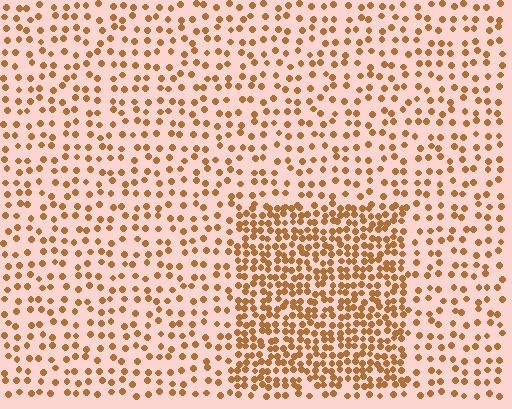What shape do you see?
I see a rectangle.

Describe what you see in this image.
The image contains small brown elements arranged at two different densities. A rectangle-shaped region is visible where the elements are more densely packed than the surrounding area.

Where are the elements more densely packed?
The elements are more densely packed inside the rectangle boundary.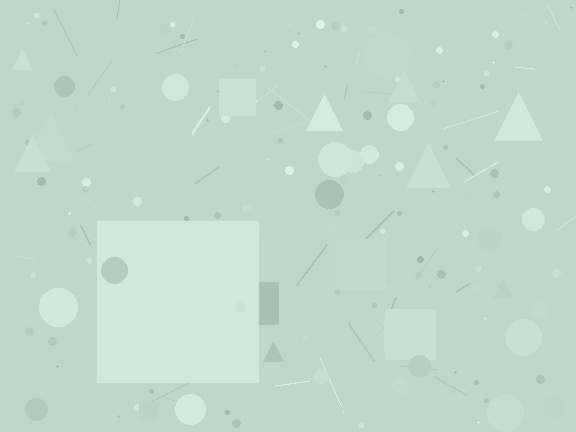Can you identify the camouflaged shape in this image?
The camouflaged shape is a square.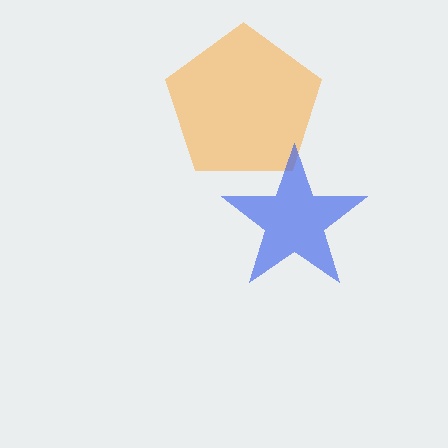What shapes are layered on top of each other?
The layered shapes are: an orange pentagon, a blue star.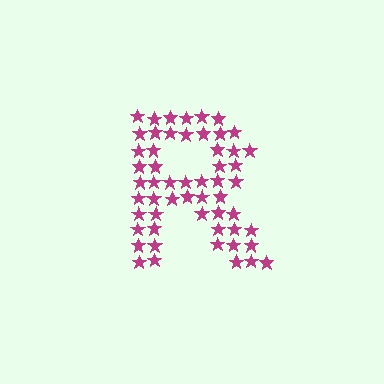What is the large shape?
The large shape is the letter R.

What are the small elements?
The small elements are stars.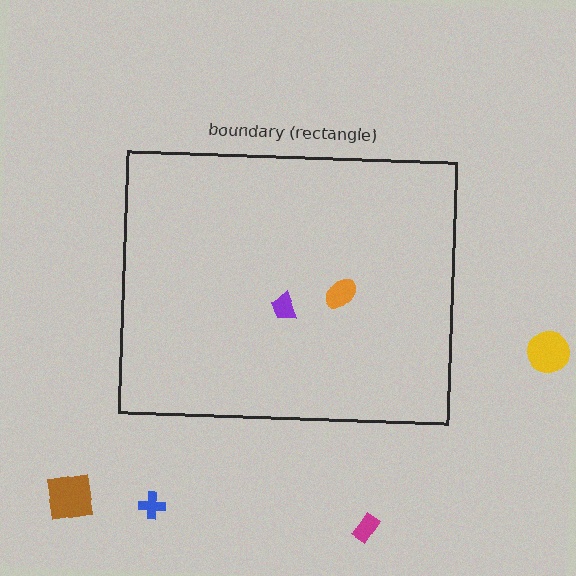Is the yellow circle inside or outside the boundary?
Outside.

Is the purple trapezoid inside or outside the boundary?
Inside.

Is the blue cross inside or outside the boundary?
Outside.